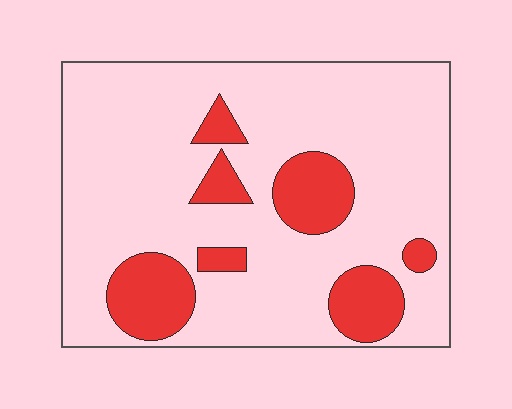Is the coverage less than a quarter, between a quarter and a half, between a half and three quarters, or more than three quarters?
Less than a quarter.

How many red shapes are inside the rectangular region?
7.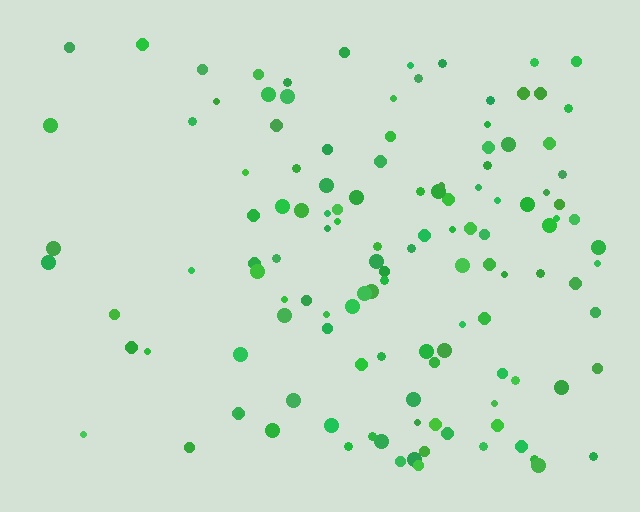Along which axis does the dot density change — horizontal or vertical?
Horizontal.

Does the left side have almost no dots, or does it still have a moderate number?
Still a moderate number, just noticeably fewer than the right.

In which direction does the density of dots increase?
From left to right, with the right side densest.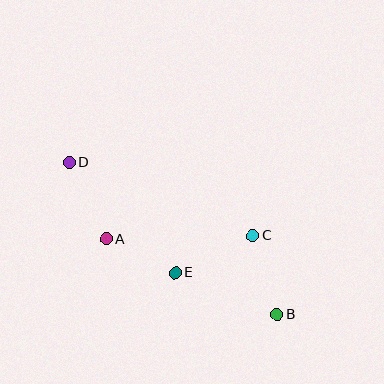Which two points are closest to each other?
Points A and E are closest to each other.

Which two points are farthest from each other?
Points B and D are farthest from each other.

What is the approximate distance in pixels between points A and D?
The distance between A and D is approximately 85 pixels.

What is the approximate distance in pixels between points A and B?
The distance between A and B is approximately 186 pixels.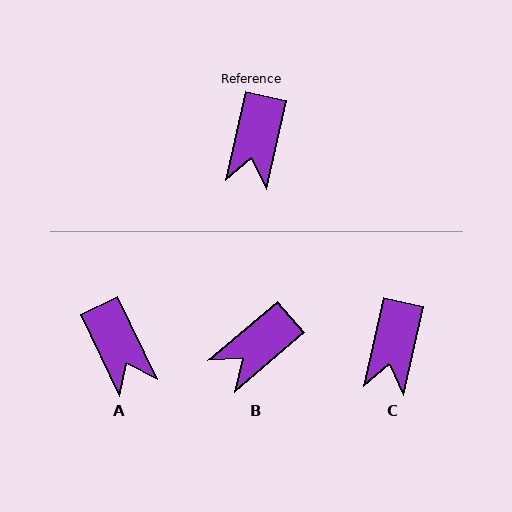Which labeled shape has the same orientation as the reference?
C.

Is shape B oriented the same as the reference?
No, it is off by about 37 degrees.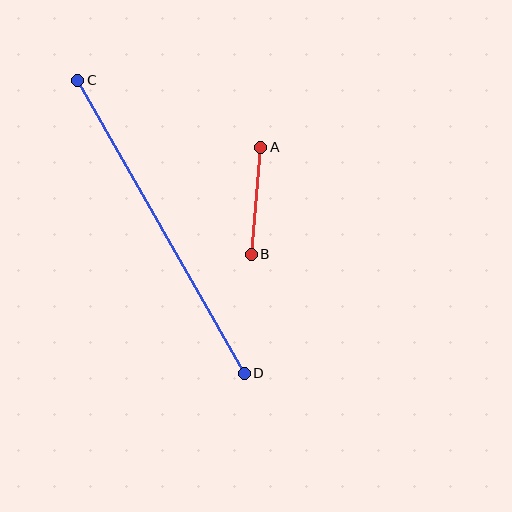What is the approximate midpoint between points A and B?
The midpoint is at approximately (256, 201) pixels.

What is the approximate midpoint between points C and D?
The midpoint is at approximately (161, 227) pixels.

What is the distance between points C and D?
The distance is approximately 337 pixels.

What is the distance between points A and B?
The distance is approximately 107 pixels.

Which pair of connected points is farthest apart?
Points C and D are farthest apart.